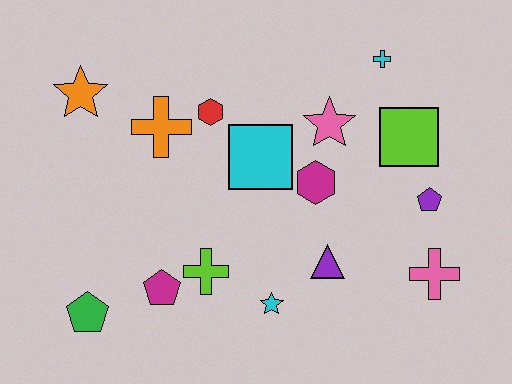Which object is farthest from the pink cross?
The orange star is farthest from the pink cross.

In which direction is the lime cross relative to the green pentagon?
The lime cross is to the right of the green pentagon.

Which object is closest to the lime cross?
The magenta pentagon is closest to the lime cross.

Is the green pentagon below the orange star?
Yes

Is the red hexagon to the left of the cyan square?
Yes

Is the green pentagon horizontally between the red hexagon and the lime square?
No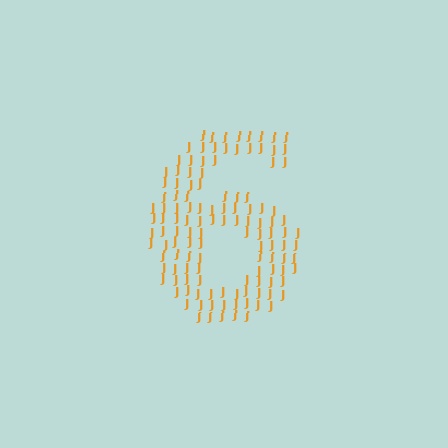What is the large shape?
The large shape is the digit 6.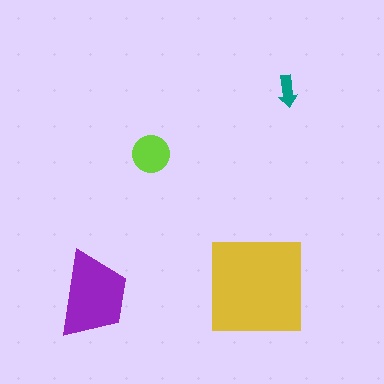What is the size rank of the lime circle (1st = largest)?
3rd.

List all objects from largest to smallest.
The yellow square, the purple trapezoid, the lime circle, the teal arrow.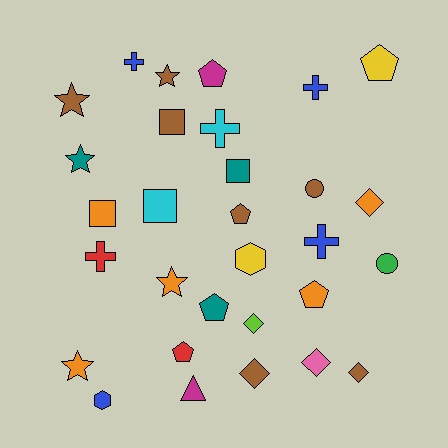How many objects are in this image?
There are 30 objects.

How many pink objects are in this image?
There is 1 pink object.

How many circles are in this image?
There are 2 circles.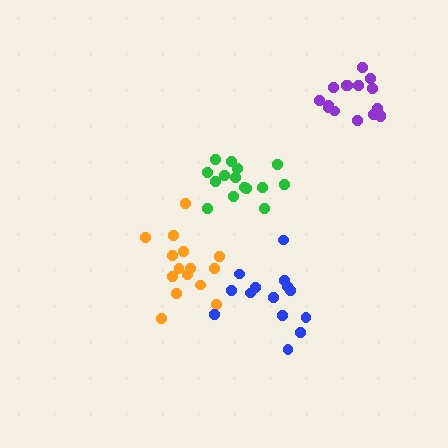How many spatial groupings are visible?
There are 4 spatial groupings.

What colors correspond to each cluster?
The clusters are colored: green, purple, orange, blue.